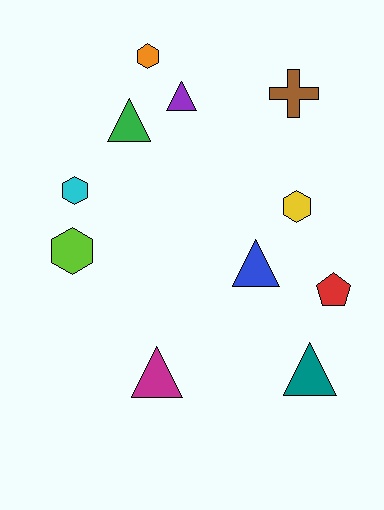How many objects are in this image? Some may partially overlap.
There are 11 objects.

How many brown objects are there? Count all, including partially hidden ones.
There is 1 brown object.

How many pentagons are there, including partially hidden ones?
There is 1 pentagon.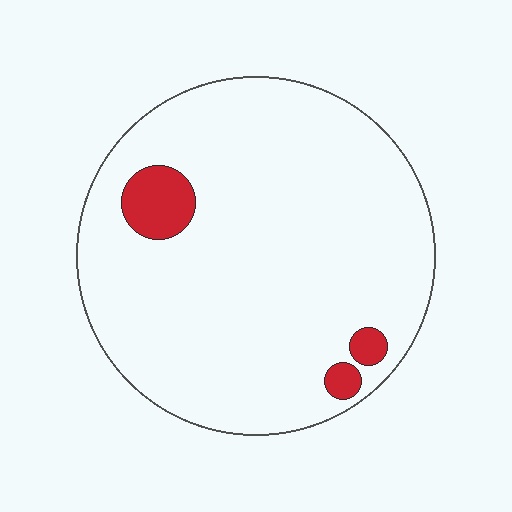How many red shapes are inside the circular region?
3.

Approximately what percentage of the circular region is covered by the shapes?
Approximately 5%.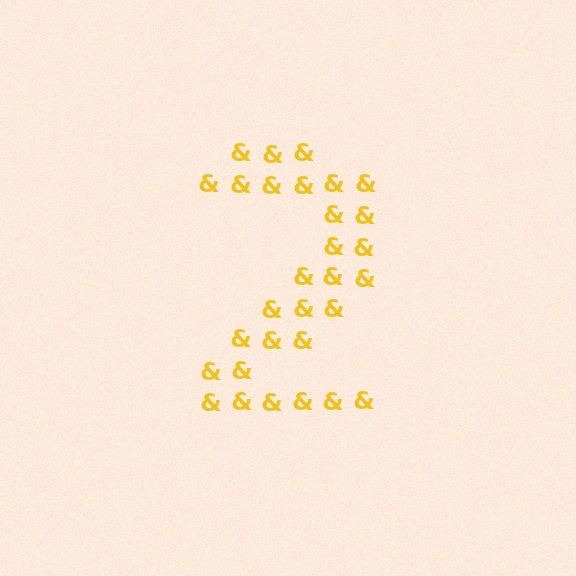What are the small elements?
The small elements are ampersands.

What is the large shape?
The large shape is the digit 2.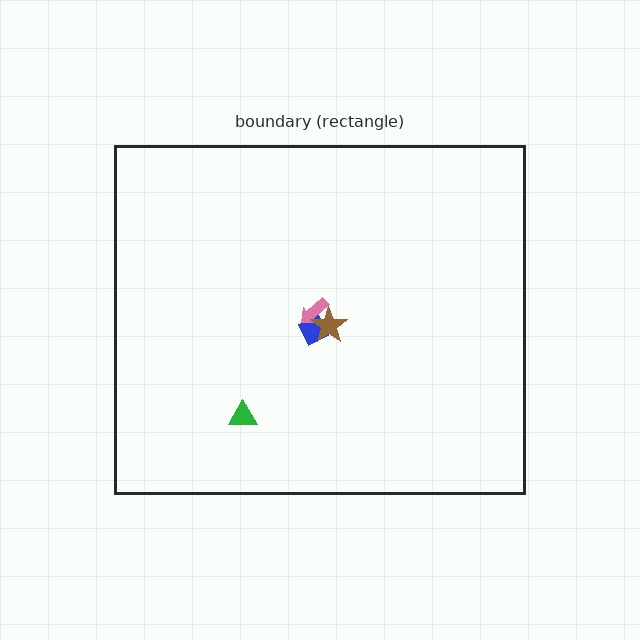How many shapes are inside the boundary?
4 inside, 0 outside.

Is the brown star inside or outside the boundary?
Inside.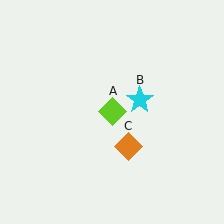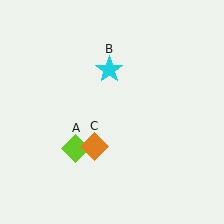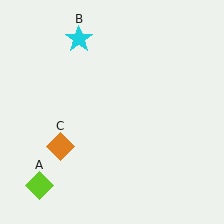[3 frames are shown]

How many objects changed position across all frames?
3 objects changed position: lime diamond (object A), cyan star (object B), orange diamond (object C).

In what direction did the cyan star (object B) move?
The cyan star (object B) moved up and to the left.